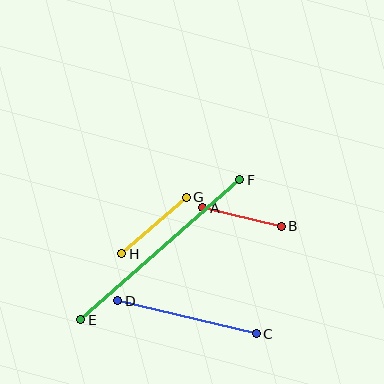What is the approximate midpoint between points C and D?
The midpoint is at approximately (187, 317) pixels.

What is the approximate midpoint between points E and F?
The midpoint is at approximately (160, 250) pixels.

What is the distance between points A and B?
The distance is approximately 80 pixels.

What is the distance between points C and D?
The distance is approximately 142 pixels.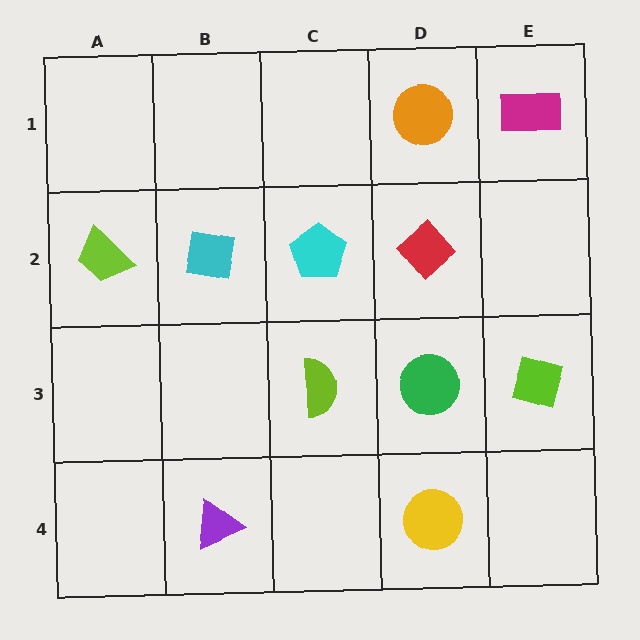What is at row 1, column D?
An orange circle.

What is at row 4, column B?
A purple triangle.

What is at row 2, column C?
A cyan pentagon.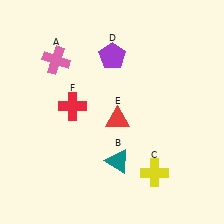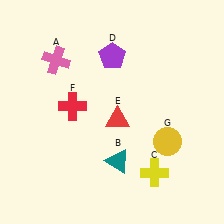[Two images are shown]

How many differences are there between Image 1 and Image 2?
There is 1 difference between the two images.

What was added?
A yellow circle (G) was added in Image 2.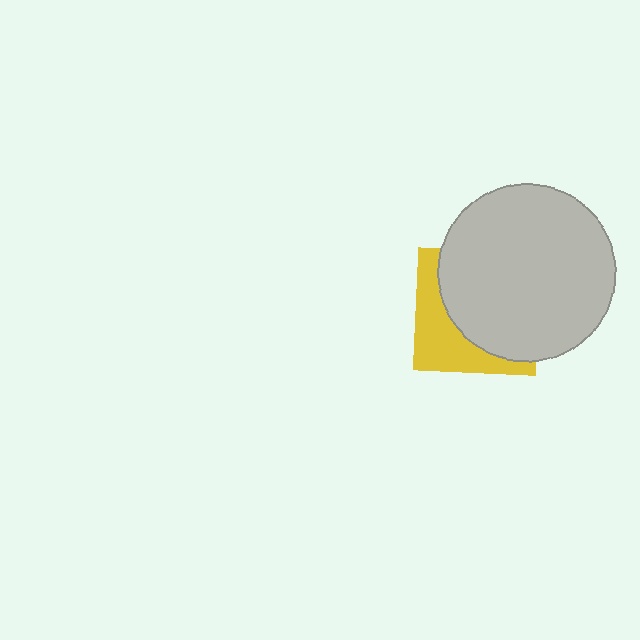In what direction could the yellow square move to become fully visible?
The yellow square could move toward the lower-left. That would shift it out from behind the light gray circle entirely.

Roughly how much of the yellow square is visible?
A small part of it is visible (roughly 36%).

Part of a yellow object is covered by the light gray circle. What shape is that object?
It is a square.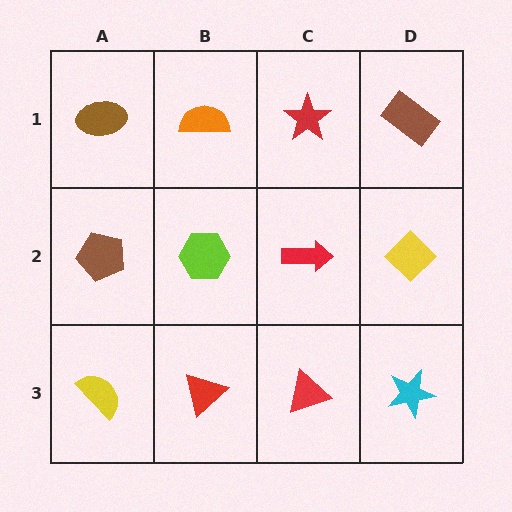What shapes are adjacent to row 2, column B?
An orange semicircle (row 1, column B), a red triangle (row 3, column B), a brown pentagon (row 2, column A), a red arrow (row 2, column C).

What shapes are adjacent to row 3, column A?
A brown pentagon (row 2, column A), a red triangle (row 3, column B).